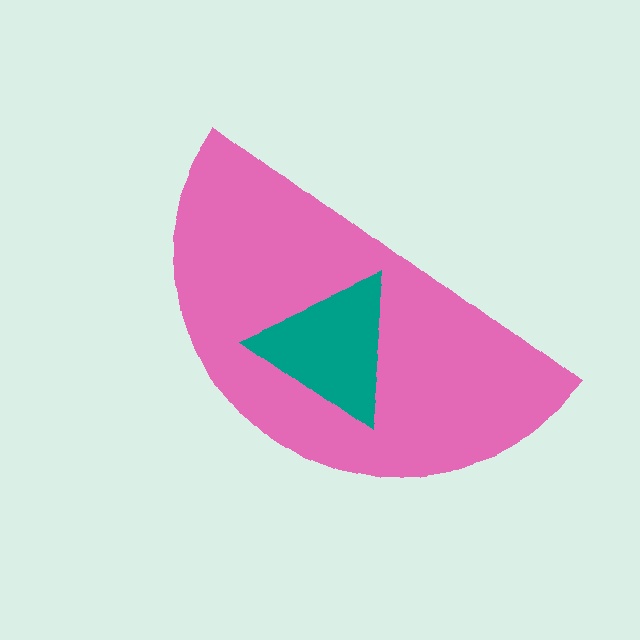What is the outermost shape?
The pink semicircle.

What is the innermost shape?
The teal triangle.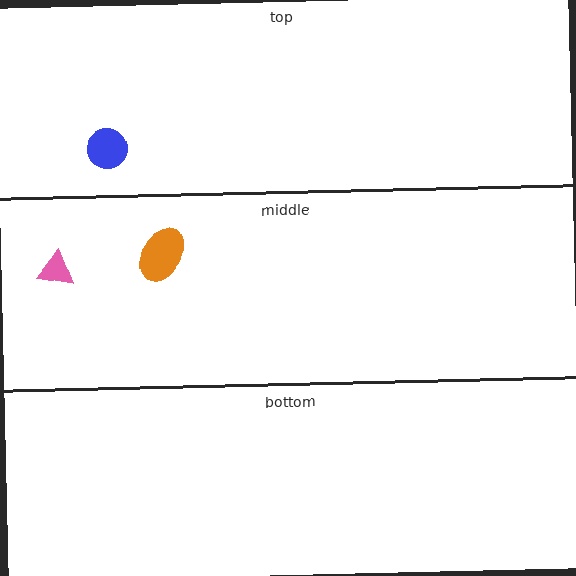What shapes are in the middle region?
The pink triangle, the orange ellipse.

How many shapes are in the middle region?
2.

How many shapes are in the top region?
1.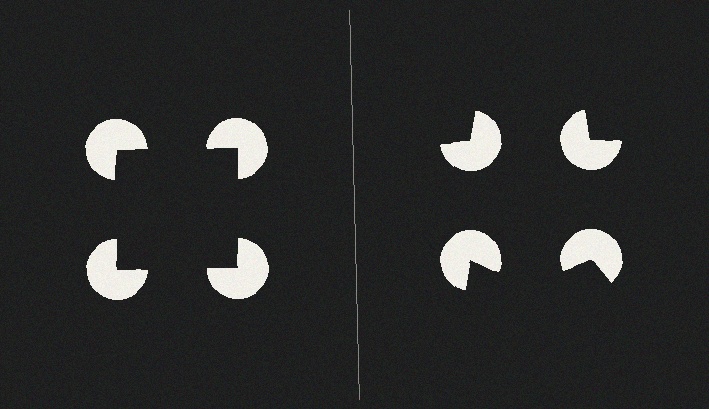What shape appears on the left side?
An illusory square.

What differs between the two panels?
The pac-man discs are positioned identically on both sides; only the wedge orientations differ. On the left they align to a square; on the right they are misaligned.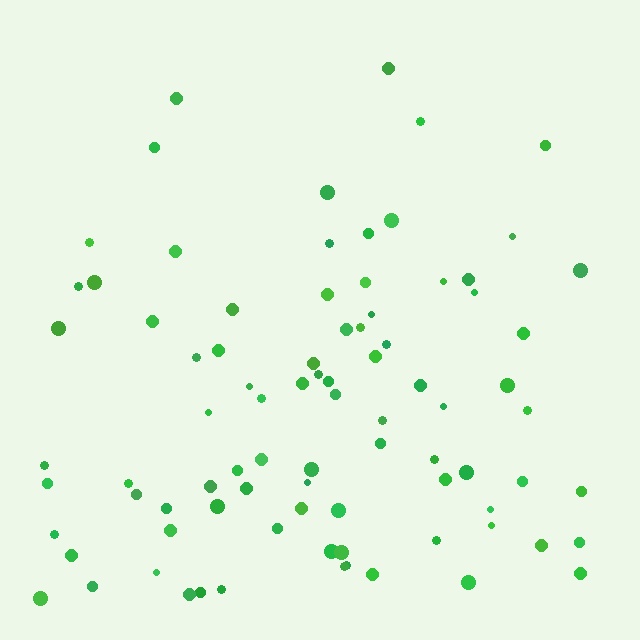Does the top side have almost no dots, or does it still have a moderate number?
Still a moderate number, just noticeably fewer than the bottom.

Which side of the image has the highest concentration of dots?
The bottom.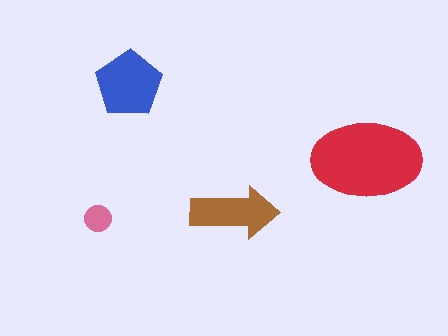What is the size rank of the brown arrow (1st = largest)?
3rd.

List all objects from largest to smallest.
The red ellipse, the blue pentagon, the brown arrow, the pink circle.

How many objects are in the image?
There are 4 objects in the image.